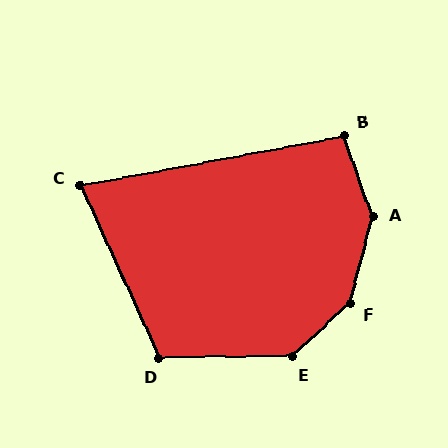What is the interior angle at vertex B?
Approximately 99 degrees (obtuse).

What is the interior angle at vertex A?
Approximately 146 degrees (obtuse).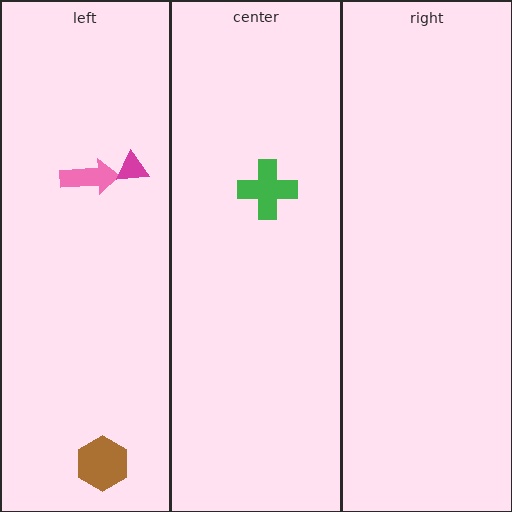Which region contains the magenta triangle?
The left region.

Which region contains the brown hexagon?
The left region.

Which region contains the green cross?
The center region.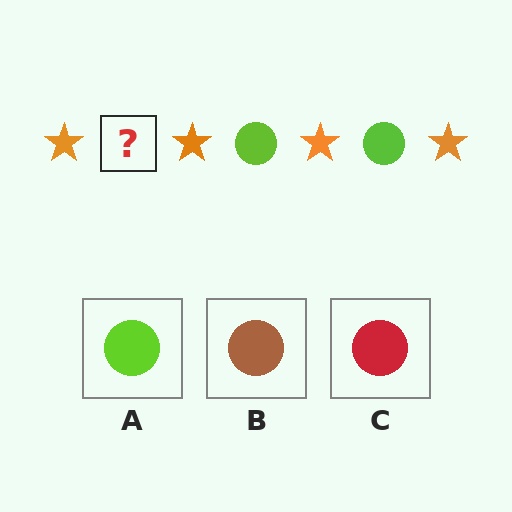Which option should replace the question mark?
Option A.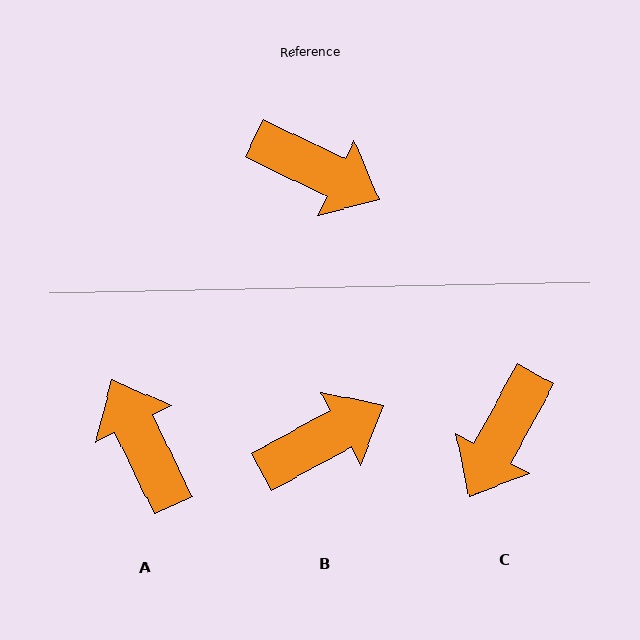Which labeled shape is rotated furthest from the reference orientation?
A, about 142 degrees away.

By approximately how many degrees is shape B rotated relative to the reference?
Approximately 55 degrees counter-clockwise.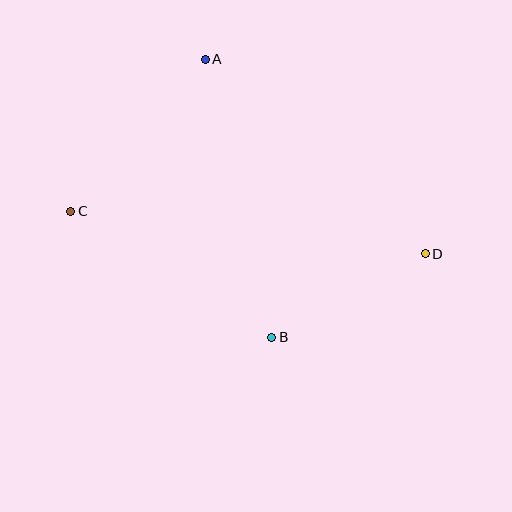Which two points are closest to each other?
Points B and D are closest to each other.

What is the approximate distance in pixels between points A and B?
The distance between A and B is approximately 286 pixels.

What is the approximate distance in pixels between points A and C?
The distance between A and C is approximately 203 pixels.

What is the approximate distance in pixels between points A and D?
The distance between A and D is approximately 294 pixels.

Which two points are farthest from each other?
Points C and D are farthest from each other.